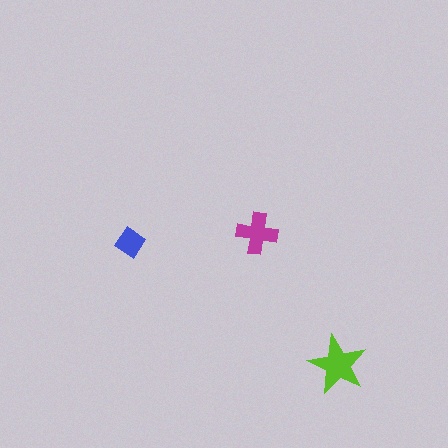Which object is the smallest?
The blue diamond.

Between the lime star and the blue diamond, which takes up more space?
The lime star.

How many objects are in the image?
There are 3 objects in the image.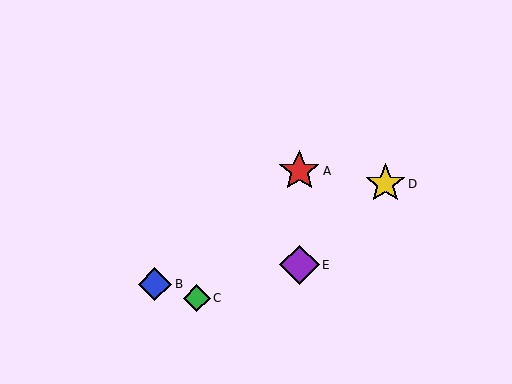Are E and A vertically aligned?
Yes, both are at x≈299.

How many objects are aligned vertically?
2 objects (A, E) are aligned vertically.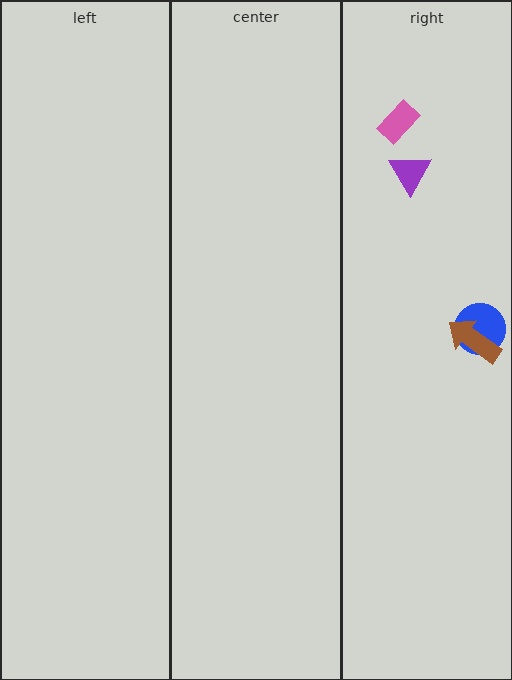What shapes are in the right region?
The purple triangle, the pink rectangle, the blue circle, the brown arrow.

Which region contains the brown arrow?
The right region.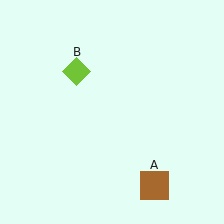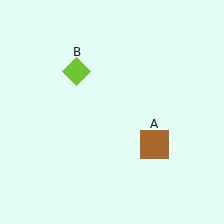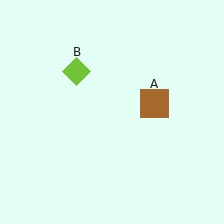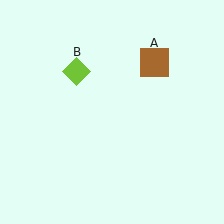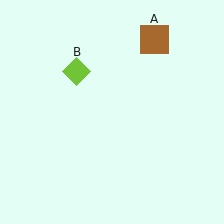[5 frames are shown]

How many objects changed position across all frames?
1 object changed position: brown square (object A).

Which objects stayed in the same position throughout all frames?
Lime diamond (object B) remained stationary.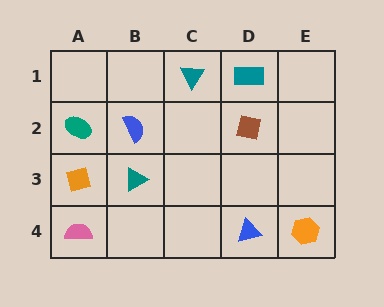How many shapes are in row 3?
2 shapes.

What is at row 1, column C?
A teal triangle.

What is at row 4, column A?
A pink semicircle.